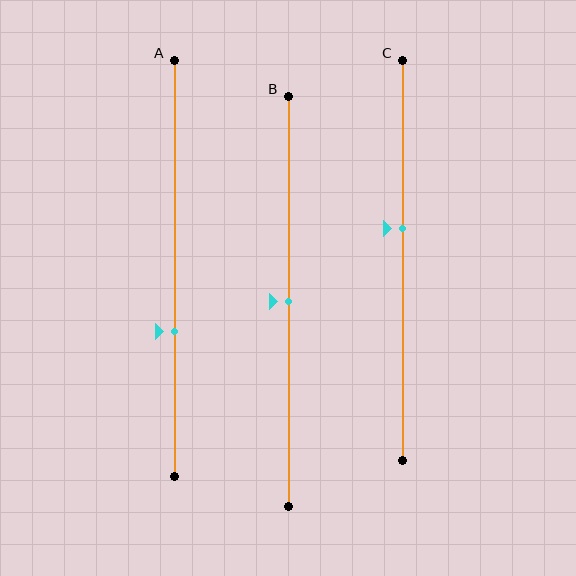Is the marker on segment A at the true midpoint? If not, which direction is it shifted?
No, the marker on segment A is shifted downward by about 15% of the segment length.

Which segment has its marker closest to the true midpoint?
Segment B has its marker closest to the true midpoint.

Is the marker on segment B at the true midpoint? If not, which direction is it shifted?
Yes, the marker on segment B is at the true midpoint.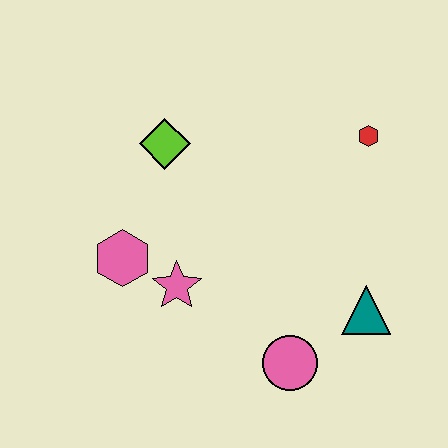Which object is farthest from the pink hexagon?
The red hexagon is farthest from the pink hexagon.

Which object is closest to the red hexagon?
The teal triangle is closest to the red hexagon.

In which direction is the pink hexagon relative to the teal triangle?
The pink hexagon is to the left of the teal triangle.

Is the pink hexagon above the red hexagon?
No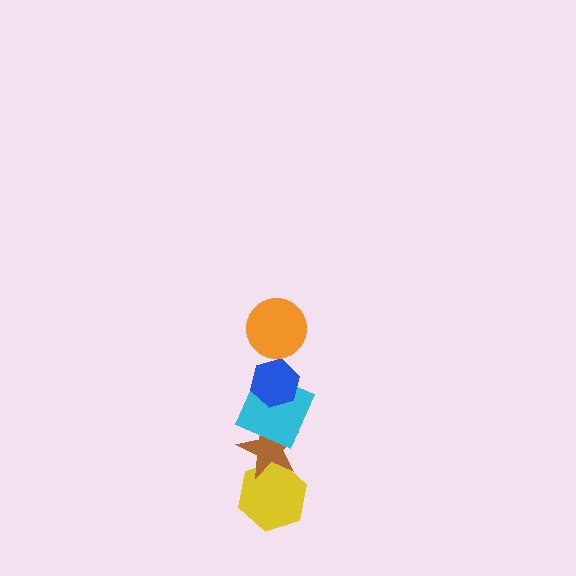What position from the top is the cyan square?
The cyan square is 3rd from the top.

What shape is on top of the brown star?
The cyan square is on top of the brown star.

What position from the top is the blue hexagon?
The blue hexagon is 2nd from the top.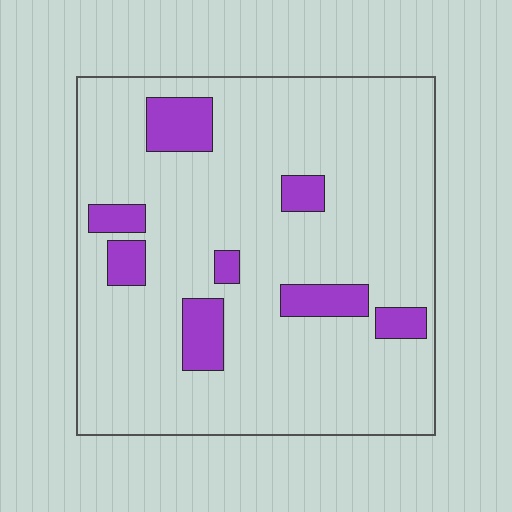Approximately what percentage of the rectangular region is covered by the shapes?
Approximately 15%.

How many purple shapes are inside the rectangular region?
8.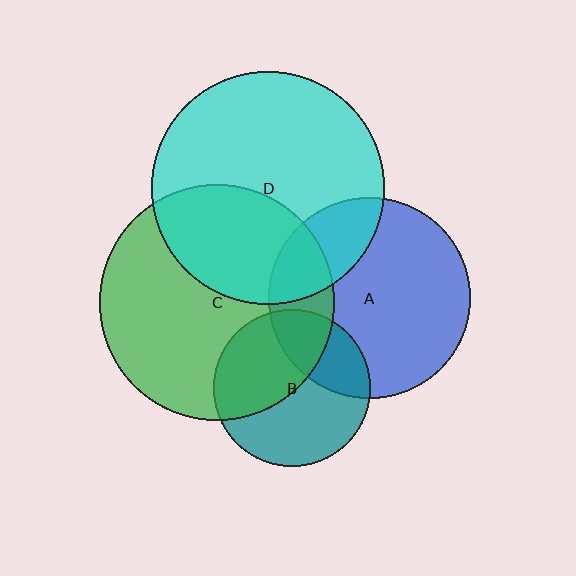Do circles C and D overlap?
Yes.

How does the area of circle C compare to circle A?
Approximately 1.4 times.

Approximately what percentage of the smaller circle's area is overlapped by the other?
Approximately 35%.